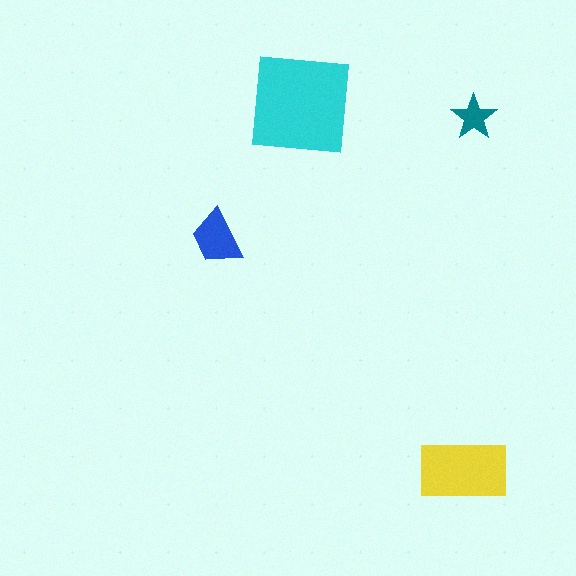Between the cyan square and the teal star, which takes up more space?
The cyan square.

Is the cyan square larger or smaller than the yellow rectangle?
Larger.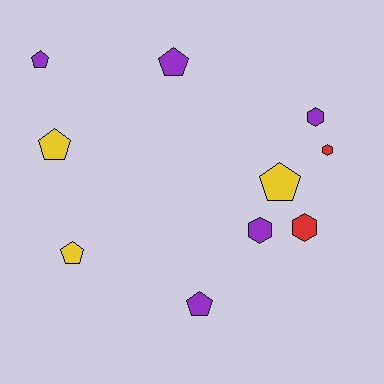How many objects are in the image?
There are 10 objects.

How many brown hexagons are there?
There are no brown hexagons.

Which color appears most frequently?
Purple, with 5 objects.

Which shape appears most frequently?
Pentagon, with 6 objects.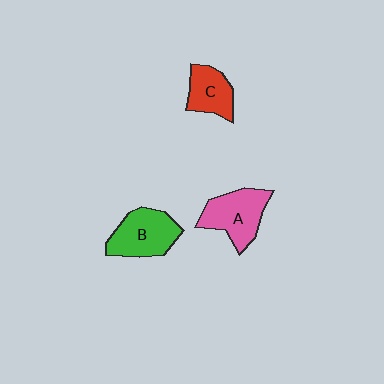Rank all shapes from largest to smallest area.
From largest to smallest: B (green), A (pink), C (red).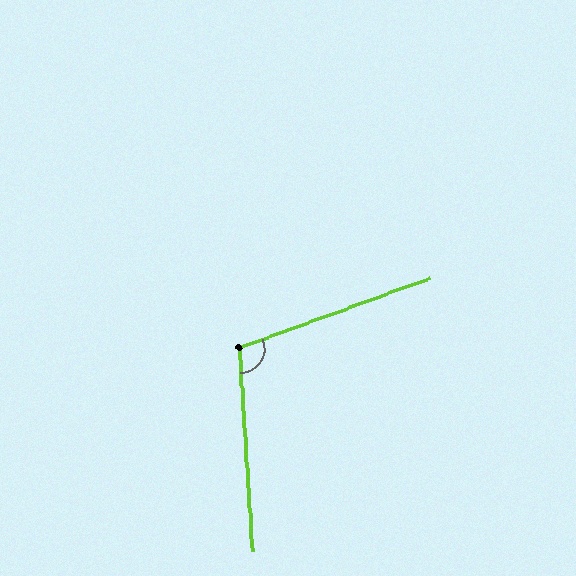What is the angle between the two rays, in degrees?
Approximately 106 degrees.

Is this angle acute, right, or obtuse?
It is obtuse.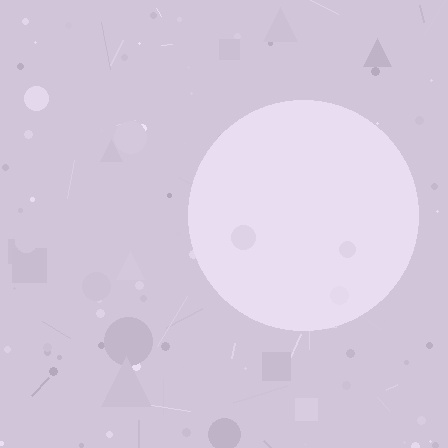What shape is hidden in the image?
A circle is hidden in the image.